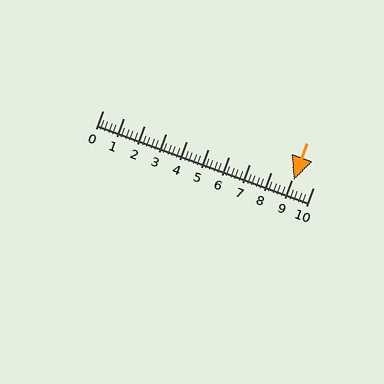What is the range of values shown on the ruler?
The ruler shows values from 0 to 10.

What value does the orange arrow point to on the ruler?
The orange arrow points to approximately 9.1.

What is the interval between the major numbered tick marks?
The major tick marks are spaced 1 units apart.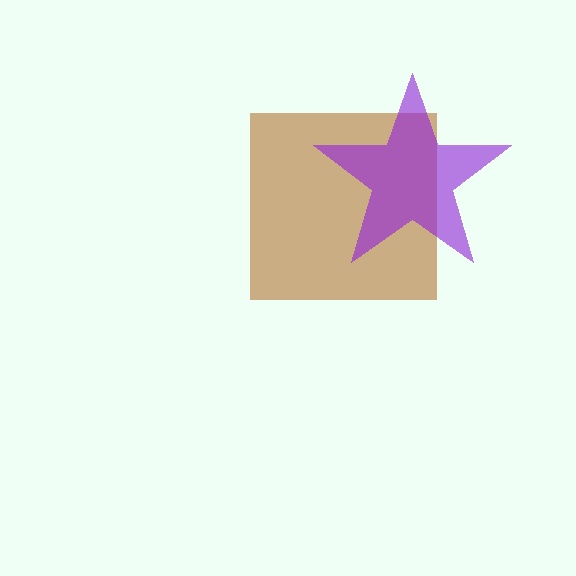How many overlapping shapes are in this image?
There are 2 overlapping shapes in the image.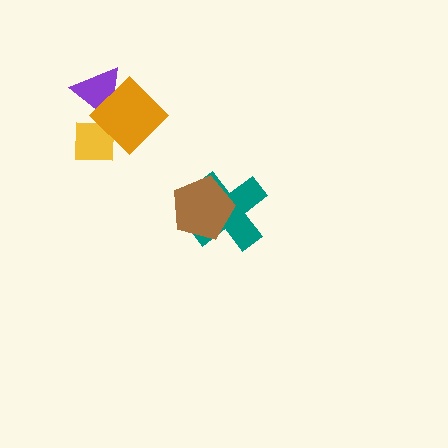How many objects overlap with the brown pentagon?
1 object overlaps with the brown pentagon.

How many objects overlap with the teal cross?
1 object overlaps with the teal cross.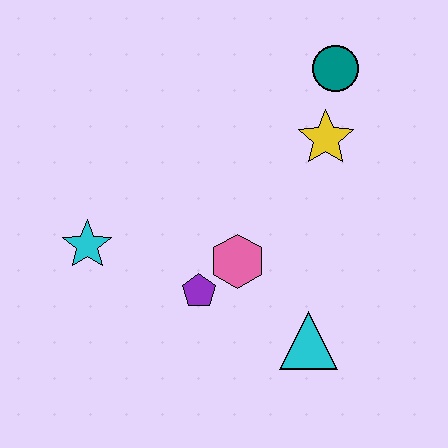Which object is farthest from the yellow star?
The cyan star is farthest from the yellow star.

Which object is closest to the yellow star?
The teal circle is closest to the yellow star.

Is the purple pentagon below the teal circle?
Yes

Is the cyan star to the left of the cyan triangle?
Yes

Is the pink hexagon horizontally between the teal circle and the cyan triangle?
No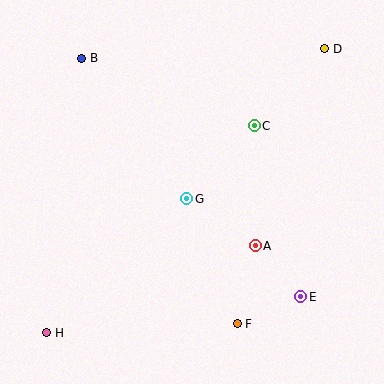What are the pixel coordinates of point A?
Point A is at (255, 246).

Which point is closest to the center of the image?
Point G at (187, 199) is closest to the center.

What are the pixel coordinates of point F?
Point F is at (237, 324).